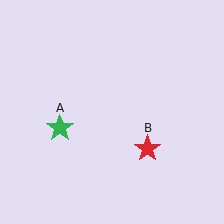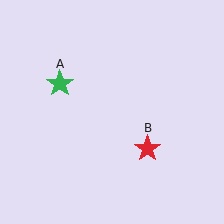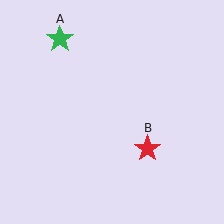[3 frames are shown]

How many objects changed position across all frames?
1 object changed position: green star (object A).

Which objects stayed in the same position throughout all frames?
Red star (object B) remained stationary.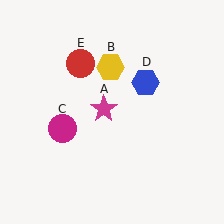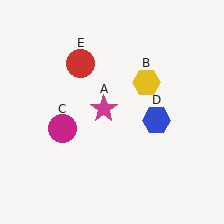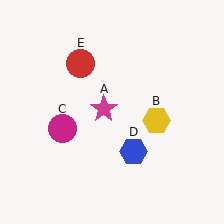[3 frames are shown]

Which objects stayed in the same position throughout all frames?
Magenta star (object A) and magenta circle (object C) and red circle (object E) remained stationary.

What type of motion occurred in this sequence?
The yellow hexagon (object B), blue hexagon (object D) rotated clockwise around the center of the scene.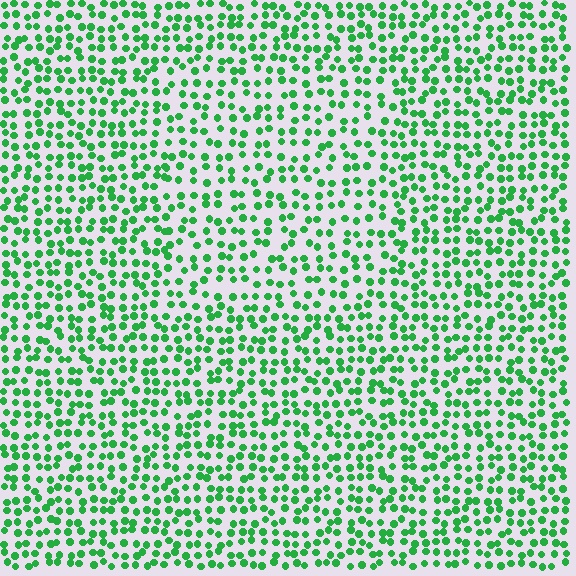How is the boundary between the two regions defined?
The boundary is defined by a change in element density (approximately 1.4x ratio). All elements are the same color, size, and shape.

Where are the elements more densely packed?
The elements are more densely packed outside the rectangle boundary.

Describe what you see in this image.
The image contains small green elements arranged at two different densities. A rectangle-shaped region is visible where the elements are less densely packed than the surrounding area.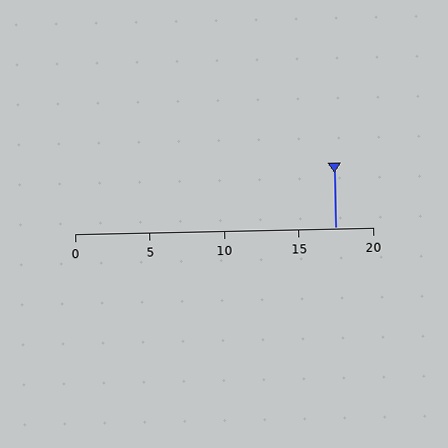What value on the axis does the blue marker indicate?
The marker indicates approximately 17.5.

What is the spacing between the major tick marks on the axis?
The major ticks are spaced 5 apart.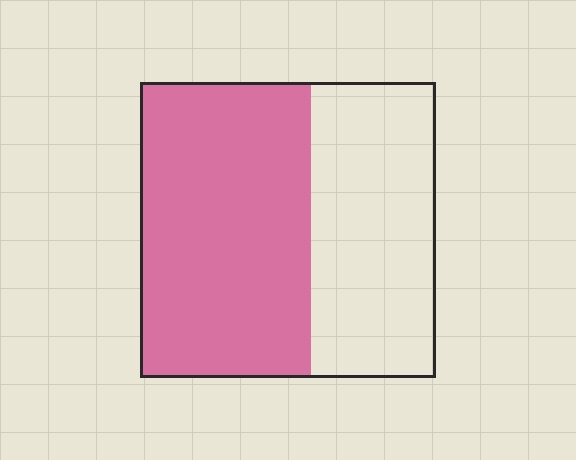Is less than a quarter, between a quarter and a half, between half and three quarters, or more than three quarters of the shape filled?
Between half and three quarters.